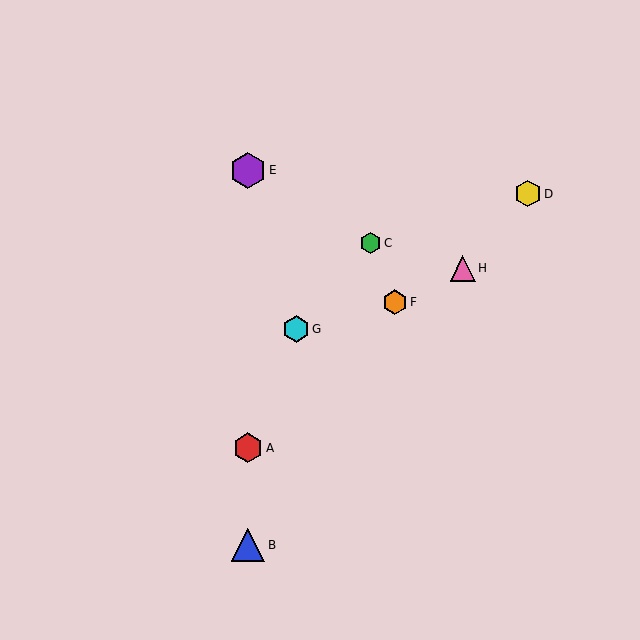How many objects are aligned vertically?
3 objects (A, B, E) are aligned vertically.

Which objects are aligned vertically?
Objects A, B, E are aligned vertically.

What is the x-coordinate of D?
Object D is at x≈528.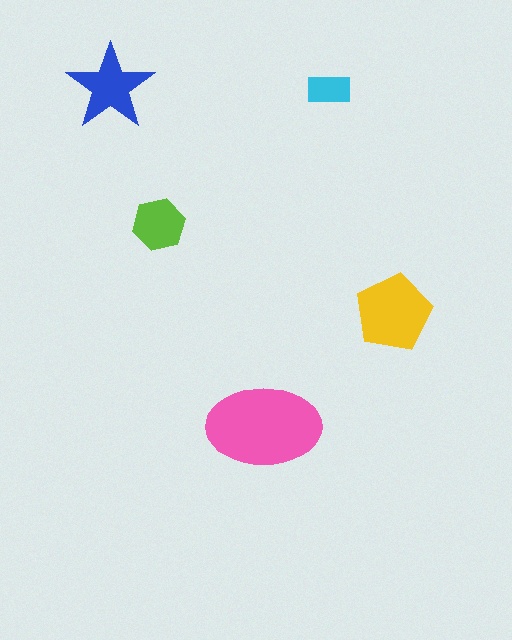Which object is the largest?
The pink ellipse.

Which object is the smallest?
The cyan rectangle.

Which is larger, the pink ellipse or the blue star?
The pink ellipse.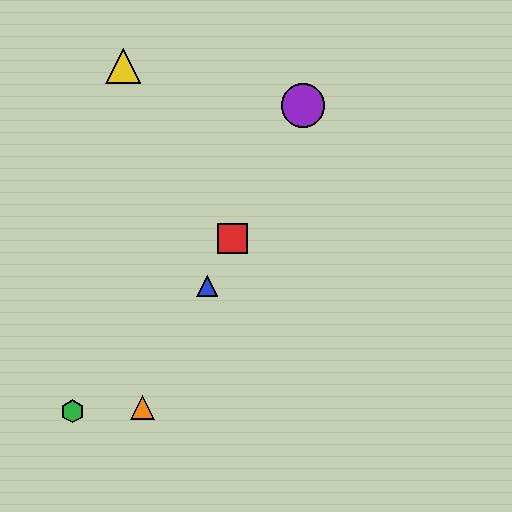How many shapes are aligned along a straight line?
4 shapes (the red square, the blue triangle, the purple circle, the orange triangle) are aligned along a straight line.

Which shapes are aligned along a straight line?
The red square, the blue triangle, the purple circle, the orange triangle are aligned along a straight line.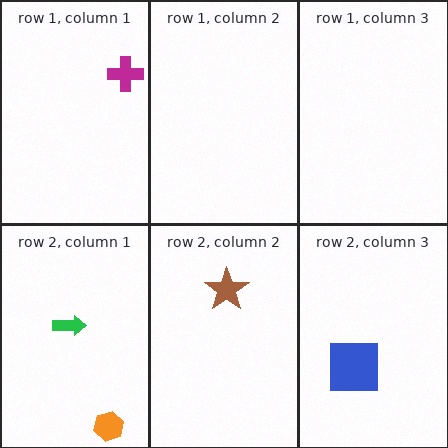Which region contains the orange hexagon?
The row 2, column 1 region.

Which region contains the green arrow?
The row 2, column 1 region.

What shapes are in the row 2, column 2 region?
The brown star.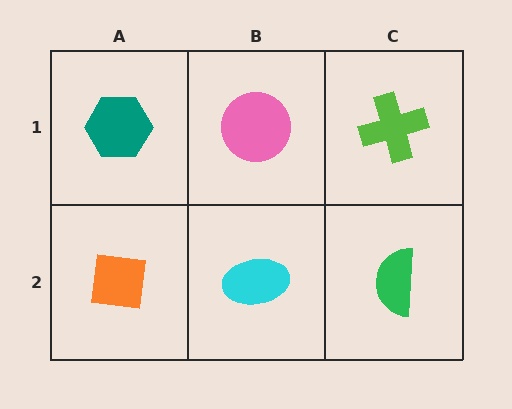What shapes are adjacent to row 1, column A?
An orange square (row 2, column A), a pink circle (row 1, column B).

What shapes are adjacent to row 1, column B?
A cyan ellipse (row 2, column B), a teal hexagon (row 1, column A), a lime cross (row 1, column C).